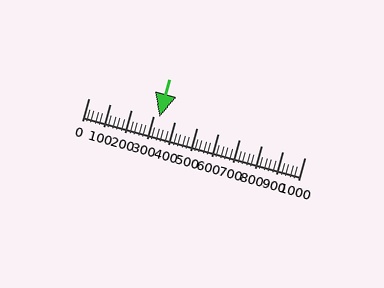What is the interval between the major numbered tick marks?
The major tick marks are spaced 100 units apart.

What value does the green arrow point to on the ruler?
The green arrow points to approximately 327.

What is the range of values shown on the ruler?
The ruler shows values from 0 to 1000.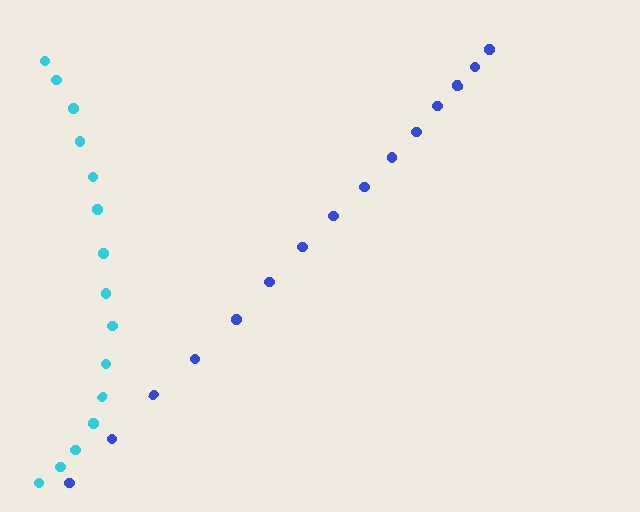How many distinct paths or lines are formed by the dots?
There are 2 distinct paths.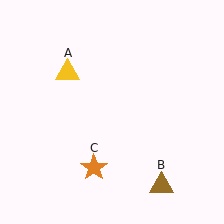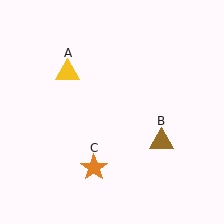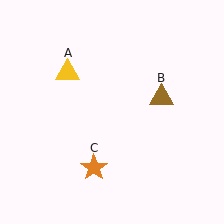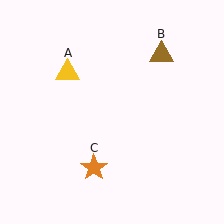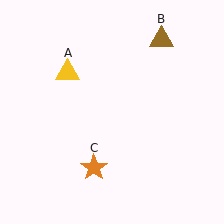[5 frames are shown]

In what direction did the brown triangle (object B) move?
The brown triangle (object B) moved up.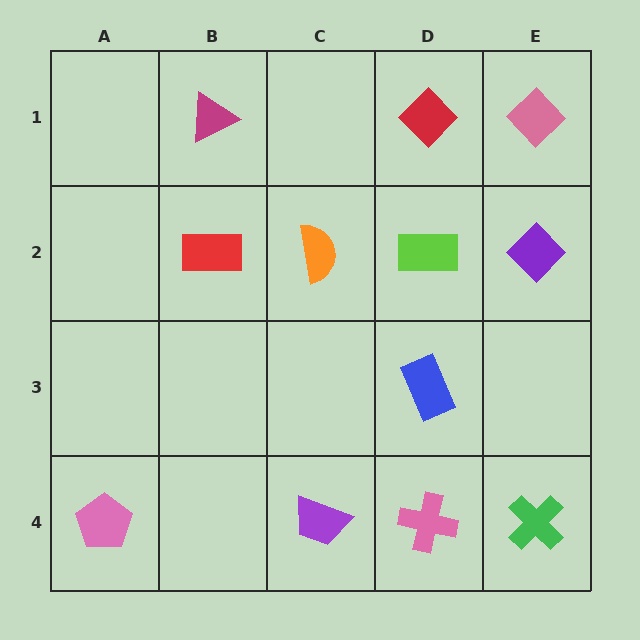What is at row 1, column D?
A red diamond.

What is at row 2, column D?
A lime rectangle.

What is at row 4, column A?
A pink pentagon.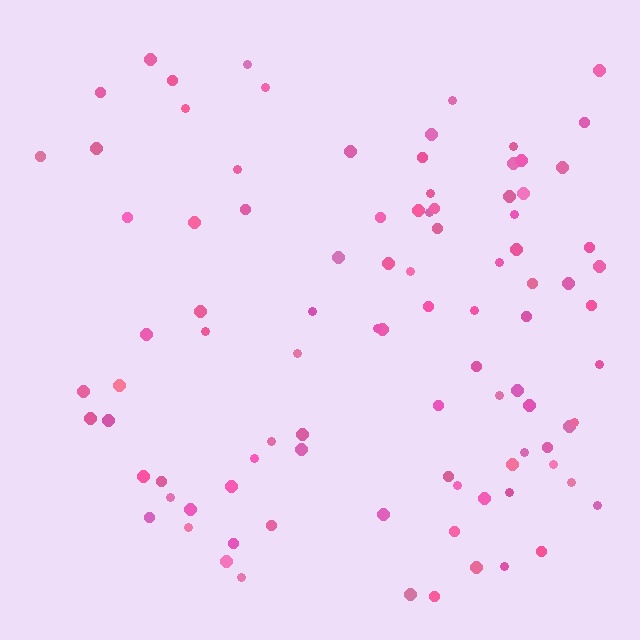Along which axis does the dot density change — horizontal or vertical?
Horizontal.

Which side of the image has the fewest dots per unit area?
The left.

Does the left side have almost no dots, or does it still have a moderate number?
Still a moderate number, just noticeably fewer than the right.